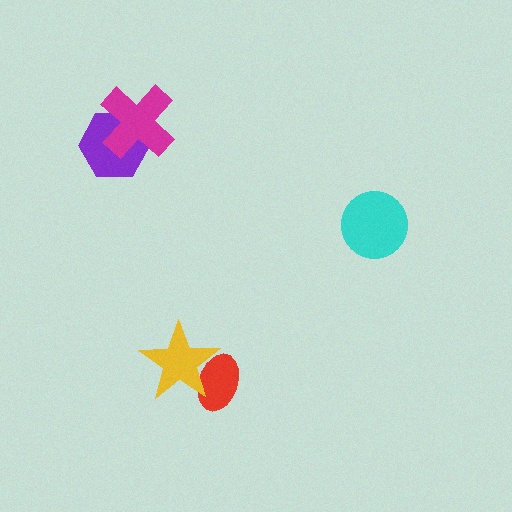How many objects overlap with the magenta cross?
1 object overlaps with the magenta cross.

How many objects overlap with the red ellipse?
1 object overlaps with the red ellipse.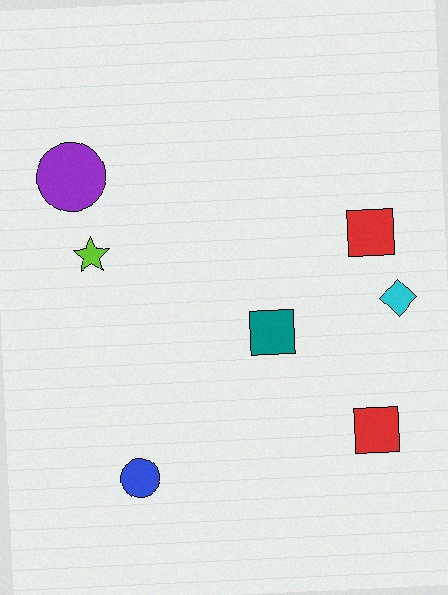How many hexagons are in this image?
There are no hexagons.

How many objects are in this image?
There are 7 objects.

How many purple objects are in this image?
There is 1 purple object.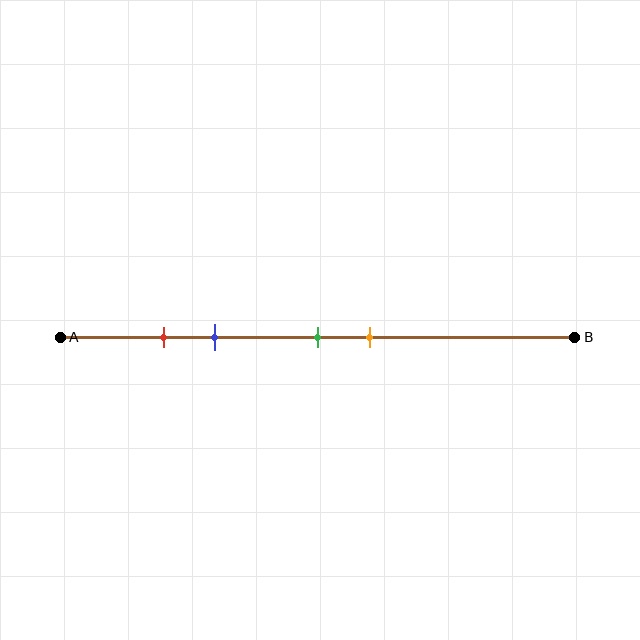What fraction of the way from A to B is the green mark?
The green mark is approximately 50% (0.5) of the way from A to B.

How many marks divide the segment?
There are 4 marks dividing the segment.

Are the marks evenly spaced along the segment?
No, the marks are not evenly spaced.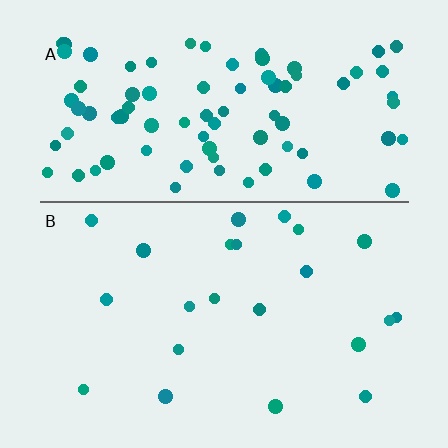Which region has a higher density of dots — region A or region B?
A (the top).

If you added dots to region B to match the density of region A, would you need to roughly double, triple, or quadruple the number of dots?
Approximately quadruple.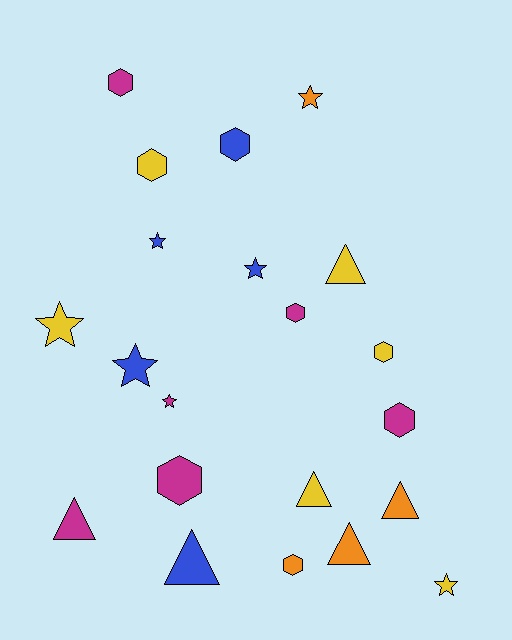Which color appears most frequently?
Yellow, with 6 objects.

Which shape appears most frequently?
Hexagon, with 8 objects.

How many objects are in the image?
There are 21 objects.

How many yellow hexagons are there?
There are 2 yellow hexagons.